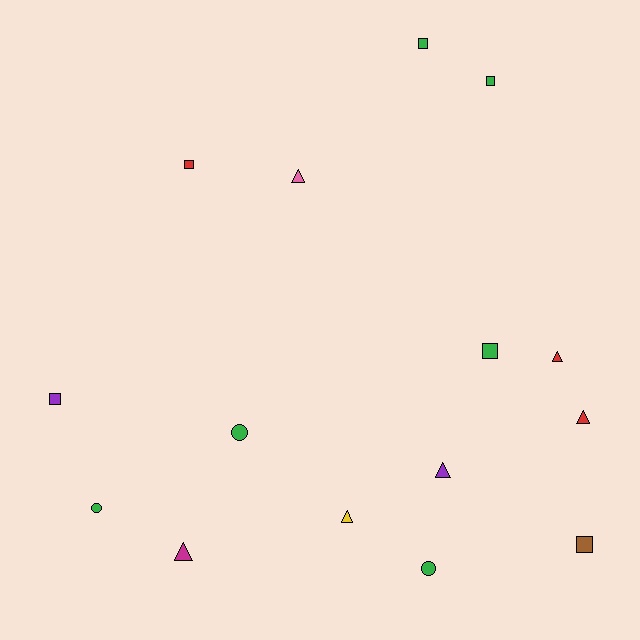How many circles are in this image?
There are 3 circles.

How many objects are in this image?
There are 15 objects.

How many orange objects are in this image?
There are no orange objects.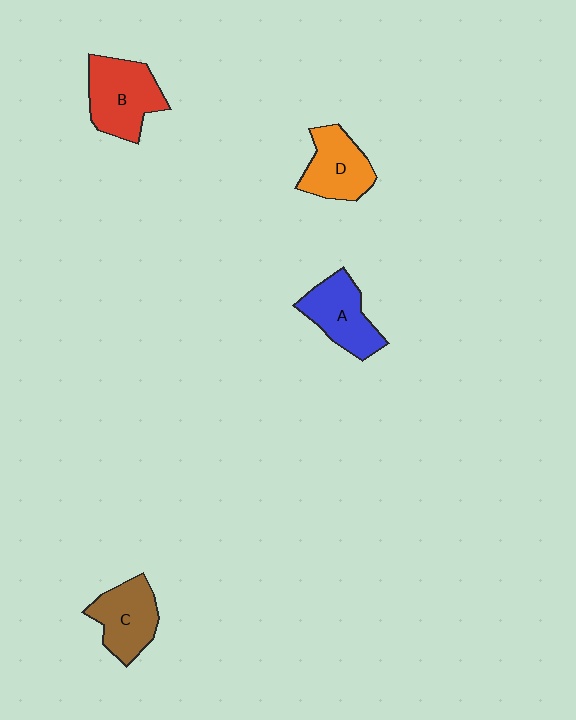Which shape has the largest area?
Shape B (red).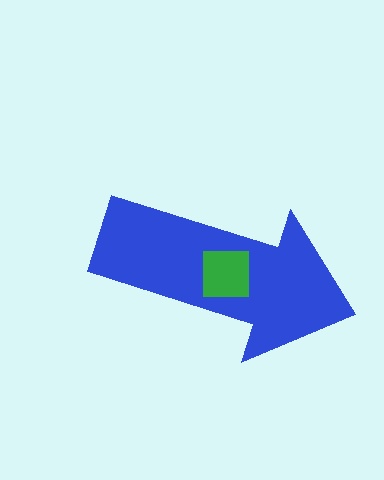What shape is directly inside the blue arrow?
The green square.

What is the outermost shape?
The blue arrow.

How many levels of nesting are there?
2.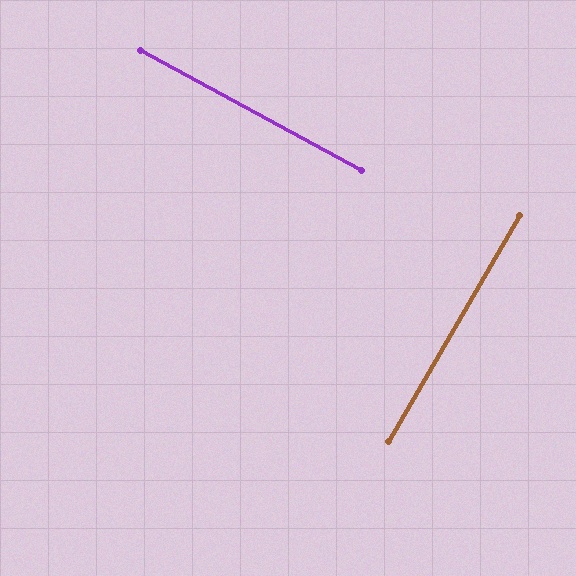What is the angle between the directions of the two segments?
Approximately 89 degrees.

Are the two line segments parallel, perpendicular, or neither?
Perpendicular — they meet at approximately 89°.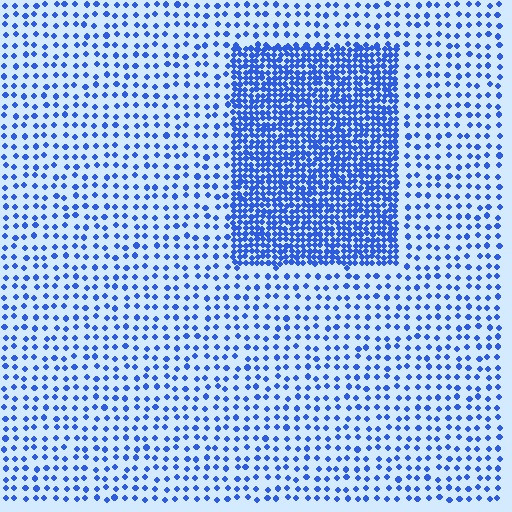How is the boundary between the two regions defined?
The boundary is defined by a change in element density (approximately 3.0x ratio). All elements are the same color, size, and shape.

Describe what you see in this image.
The image contains small blue elements arranged at two different densities. A rectangle-shaped region is visible where the elements are more densely packed than the surrounding area.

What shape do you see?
I see a rectangle.